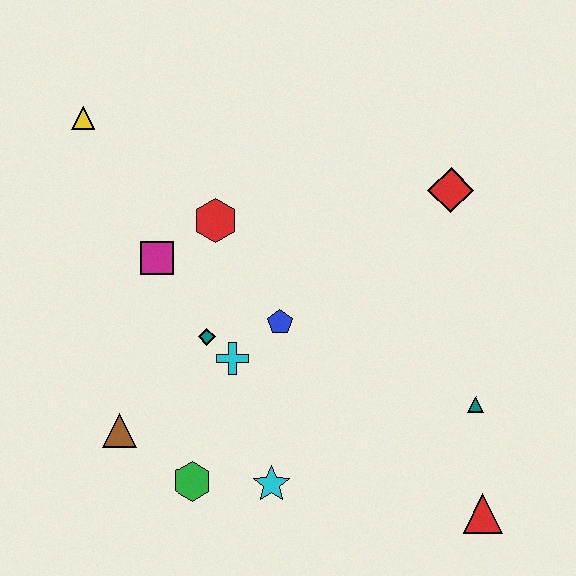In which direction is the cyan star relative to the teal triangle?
The cyan star is to the left of the teal triangle.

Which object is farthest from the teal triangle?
The yellow triangle is farthest from the teal triangle.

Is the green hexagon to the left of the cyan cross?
Yes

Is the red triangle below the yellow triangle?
Yes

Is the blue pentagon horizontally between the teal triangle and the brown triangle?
Yes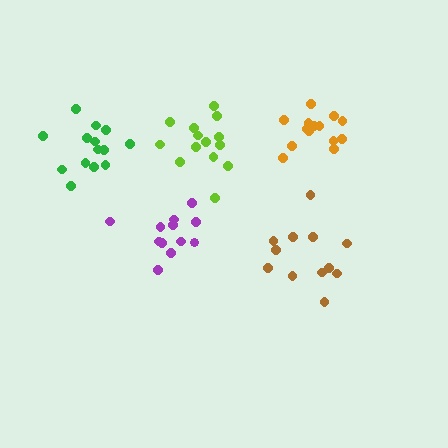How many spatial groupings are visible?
There are 5 spatial groupings.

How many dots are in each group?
Group 1: 14 dots, Group 2: 14 dots, Group 3: 12 dots, Group 4: 14 dots, Group 5: 12 dots (66 total).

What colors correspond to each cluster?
The clusters are colored: green, lime, brown, orange, purple.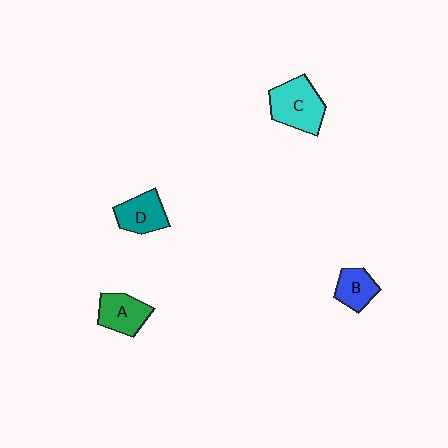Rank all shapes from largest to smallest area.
From largest to smallest: C (cyan), A (green), D (teal), B (blue).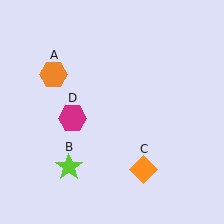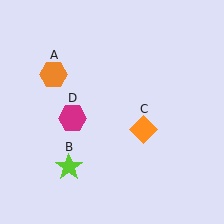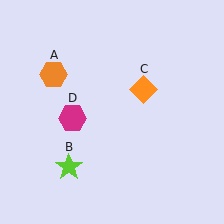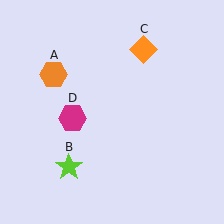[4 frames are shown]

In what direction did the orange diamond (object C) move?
The orange diamond (object C) moved up.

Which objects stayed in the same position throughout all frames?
Orange hexagon (object A) and lime star (object B) and magenta hexagon (object D) remained stationary.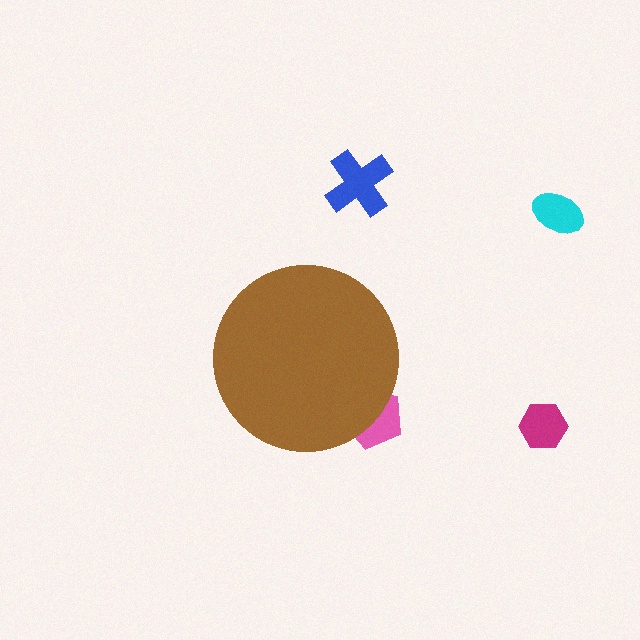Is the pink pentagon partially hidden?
Yes, the pink pentagon is partially hidden behind the brown circle.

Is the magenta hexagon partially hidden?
No, the magenta hexagon is fully visible.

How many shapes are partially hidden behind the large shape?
1 shape is partially hidden.